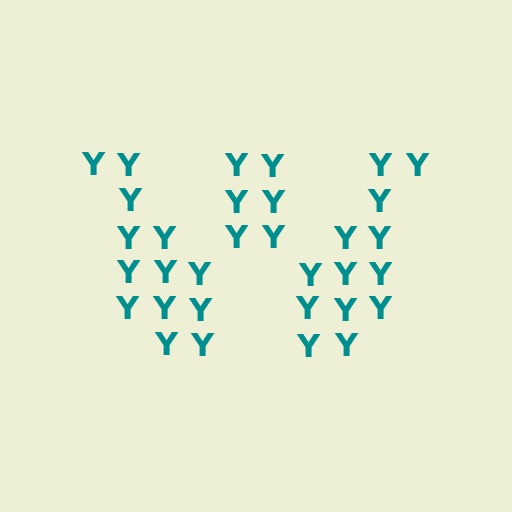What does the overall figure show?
The overall figure shows the letter W.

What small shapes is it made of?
It is made of small letter Y's.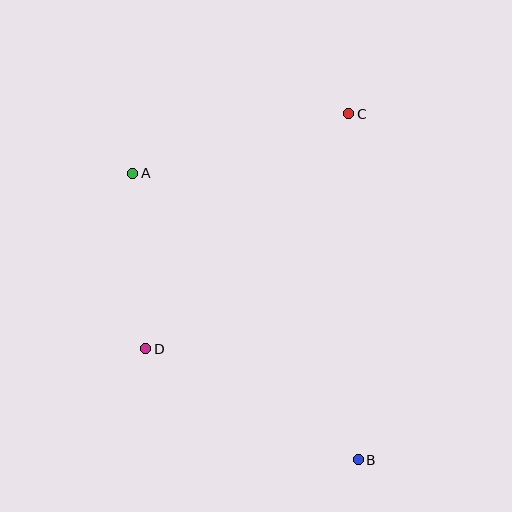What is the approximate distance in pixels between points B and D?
The distance between B and D is approximately 240 pixels.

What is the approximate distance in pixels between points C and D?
The distance between C and D is approximately 310 pixels.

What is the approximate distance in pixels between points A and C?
The distance between A and C is approximately 224 pixels.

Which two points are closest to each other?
Points A and D are closest to each other.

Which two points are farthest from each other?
Points A and B are farthest from each other.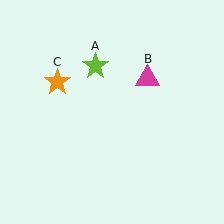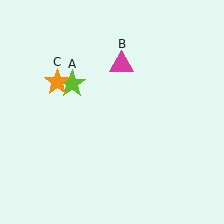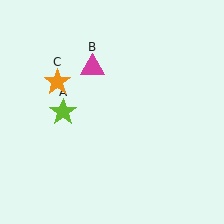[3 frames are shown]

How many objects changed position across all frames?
2 objects changed position: lime star (object A), magenta triangle (object B).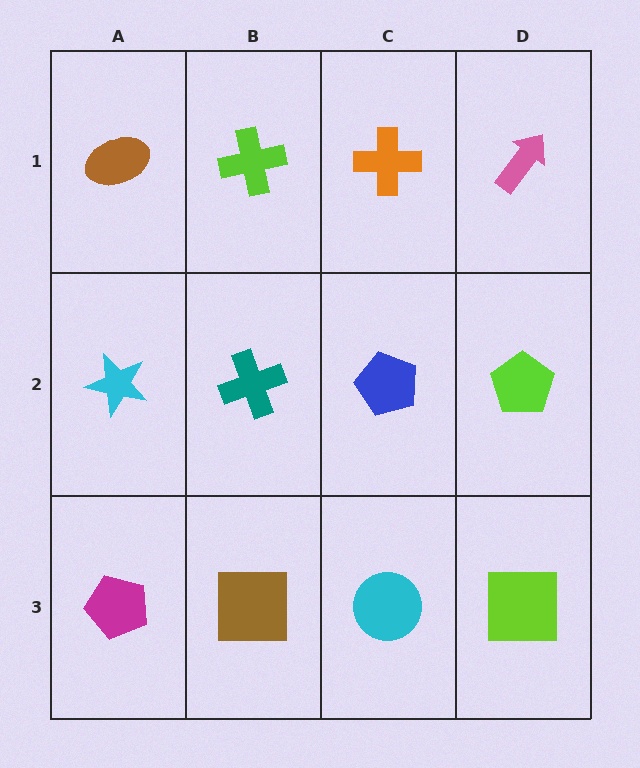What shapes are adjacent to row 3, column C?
A blue pentagon (row 2, column C), a brown square (row 3, column B), a lime square (row 3, column D).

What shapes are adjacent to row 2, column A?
A brown ellipse (row 1, column A), a magenta pentagon (row 3, column A), a teal cross (row 2, column B).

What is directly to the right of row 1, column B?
An orange cross.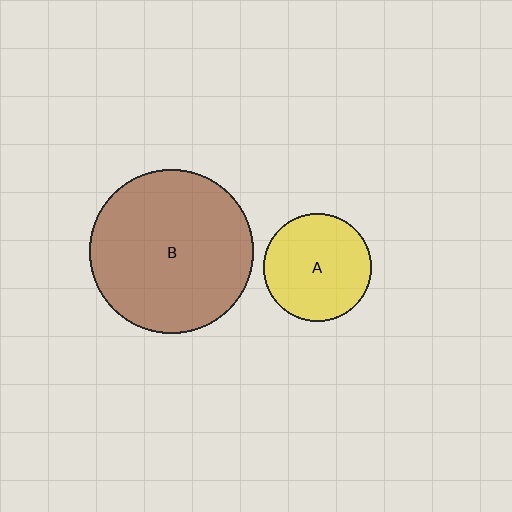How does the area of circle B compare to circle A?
Approximately 2.3 times.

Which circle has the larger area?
Circle B (brown).